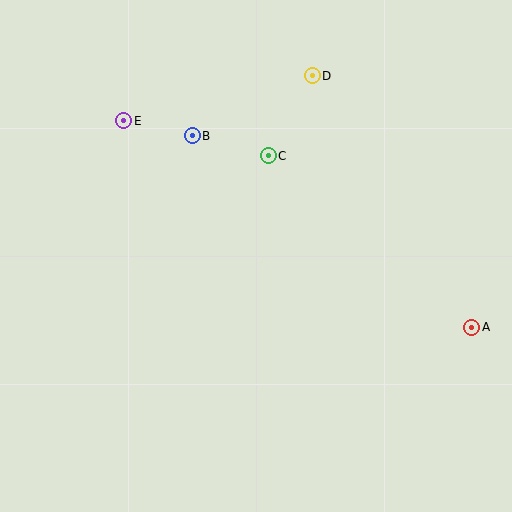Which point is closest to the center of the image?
Point C at (268, 156) is closest to the center.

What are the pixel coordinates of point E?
Point E is at (124, 121).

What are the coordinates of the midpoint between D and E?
The midpoint between D and E is at (218, 98).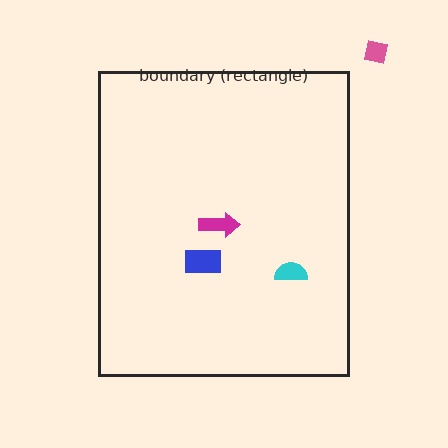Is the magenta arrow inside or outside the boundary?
Inside.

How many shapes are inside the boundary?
3 inside, 1 outside.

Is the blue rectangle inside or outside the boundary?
Inside.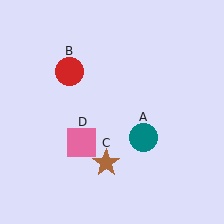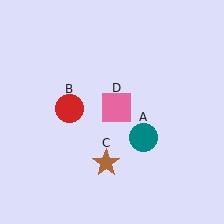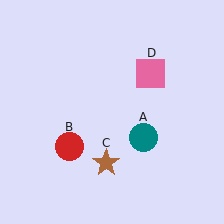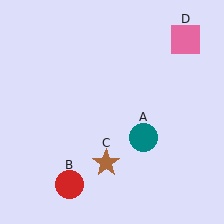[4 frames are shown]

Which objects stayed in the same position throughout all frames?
Teal circle (object A) and brown star (object C) remained stationary.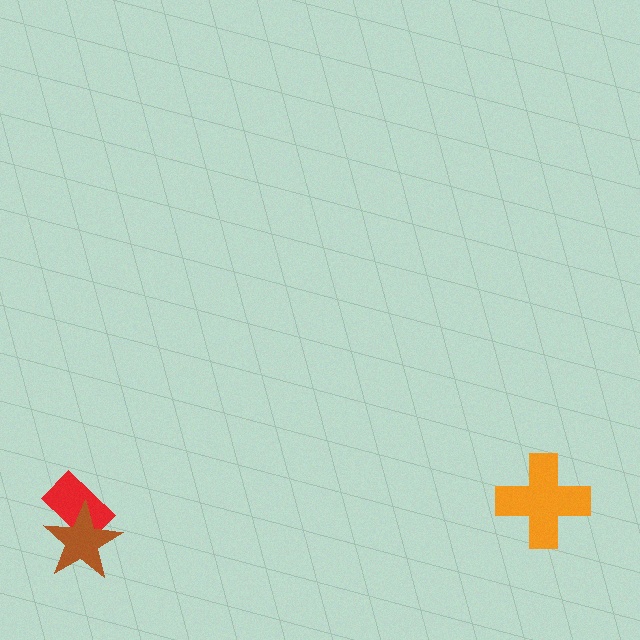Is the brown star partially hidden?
No, no other shape covers it.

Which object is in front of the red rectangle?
The brown star is in front of the red rectangle.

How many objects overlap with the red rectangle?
1 object overlaps with the red rectangle.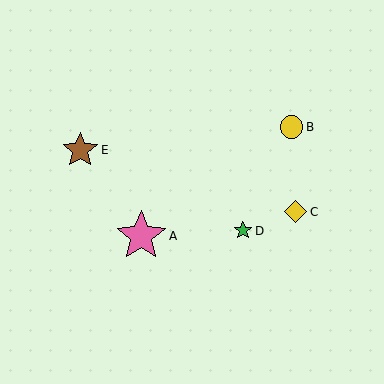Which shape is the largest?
The pink star (labeled A) is the largest.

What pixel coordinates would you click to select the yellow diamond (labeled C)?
Click at (295, 212) to select the yellow diamond C.